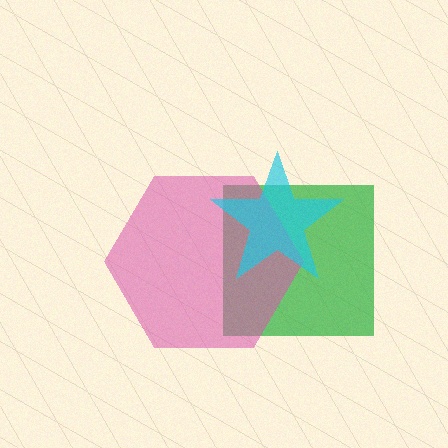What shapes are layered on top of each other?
The layered shapes are: a green square, a pink hexagon, a cyan star.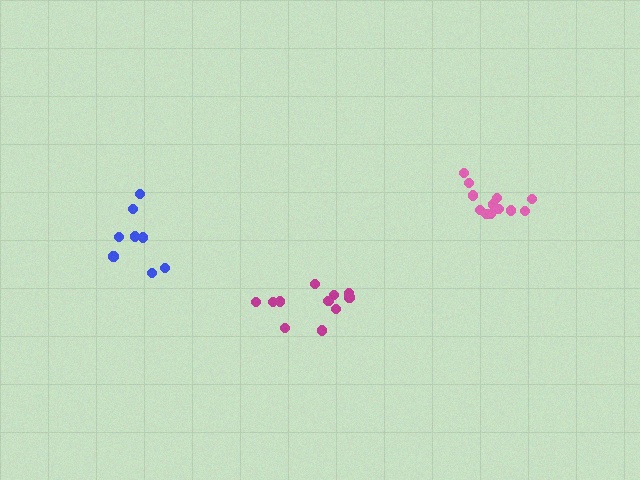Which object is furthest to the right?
The pink cluster is rightmost.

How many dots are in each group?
Group 1: 12 dots, Group 2: 8 dots, Group 3: 11 dots (31 total).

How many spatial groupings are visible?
There are 3 spatial groupings.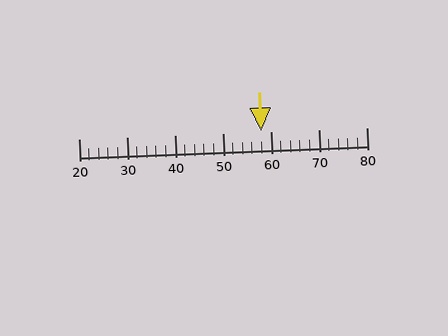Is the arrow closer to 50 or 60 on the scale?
The arrow is closer to 60.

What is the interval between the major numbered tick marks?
The major tick marks are spaced 10 units apart.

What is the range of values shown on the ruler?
The ruler shows values from 20 to 80.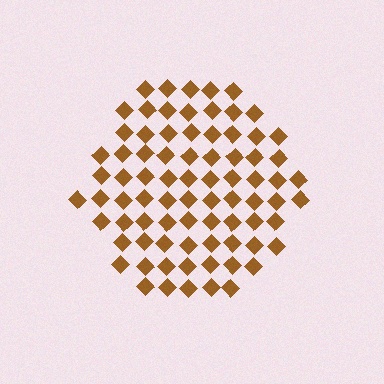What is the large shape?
The large shape is a hexagon.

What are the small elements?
The small elements are diamonds.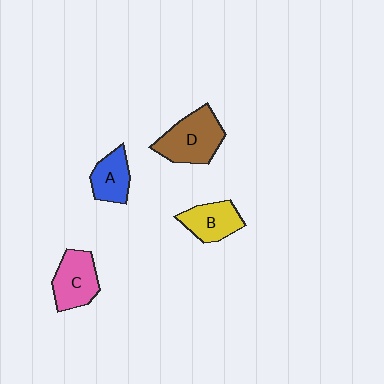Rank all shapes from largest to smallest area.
From largest to smallest: D (brown), C (pink), B (yellow), A (blue).